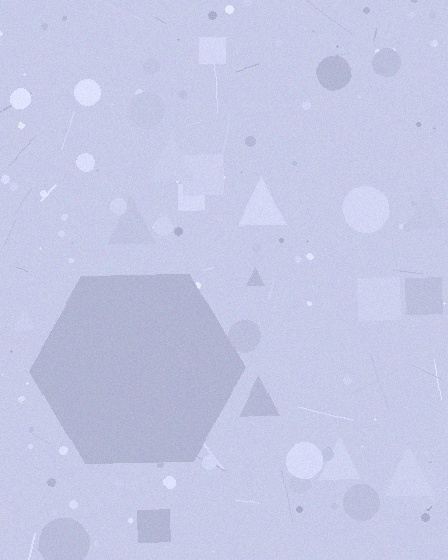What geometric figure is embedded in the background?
A hexagon is embedded in the background.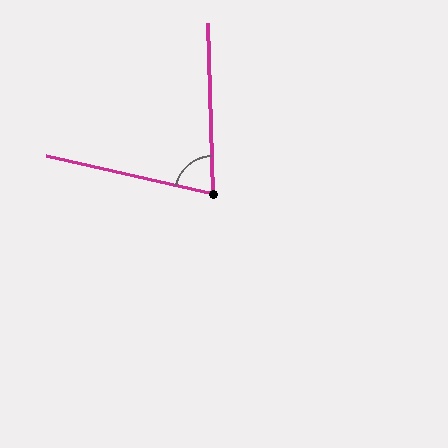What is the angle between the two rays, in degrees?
Approximately 76 degrees.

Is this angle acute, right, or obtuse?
It is acute.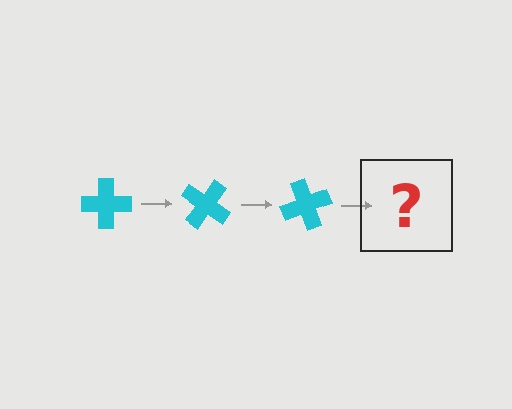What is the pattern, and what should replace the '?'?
The pattern is that the cross rotates 35 degrees each step. The '?' should be a cyan cross rotated 105 degrees.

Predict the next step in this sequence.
The next step is a cyan cross rotated 105 degrees.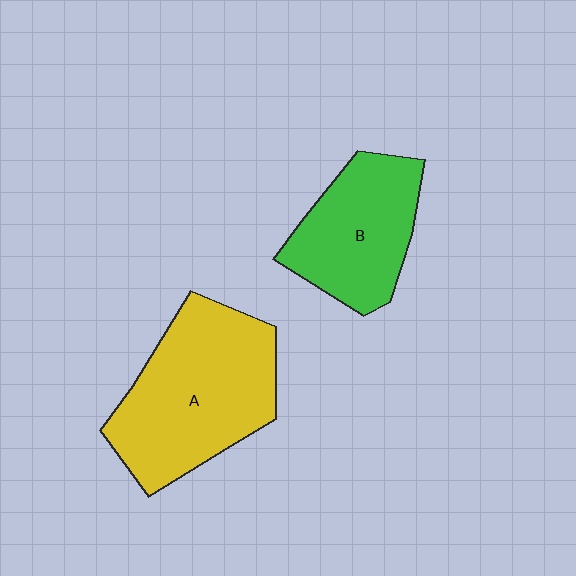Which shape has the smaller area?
Shape B (green).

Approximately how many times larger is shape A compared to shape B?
Approximately 1.4 times.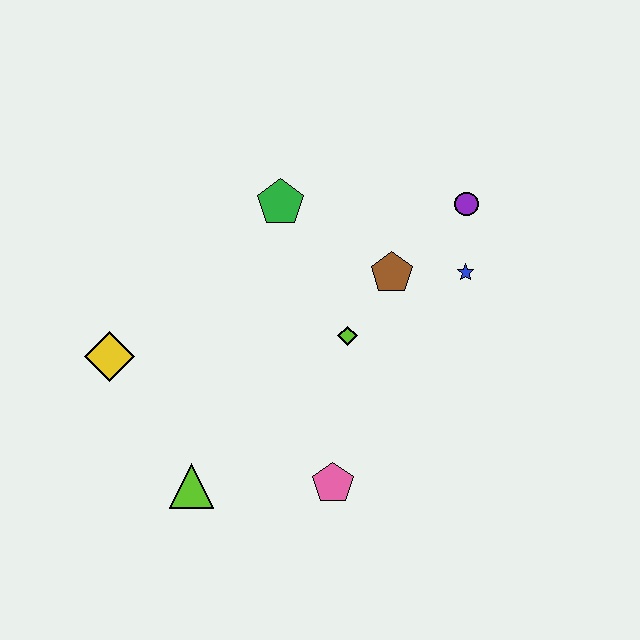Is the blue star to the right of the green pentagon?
Yes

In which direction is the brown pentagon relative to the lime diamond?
The brown pentagon is above the lime diamond.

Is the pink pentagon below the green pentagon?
Yes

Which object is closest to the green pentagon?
The brown pentagon is closest to the green pentagon.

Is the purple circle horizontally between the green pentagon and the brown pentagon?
No